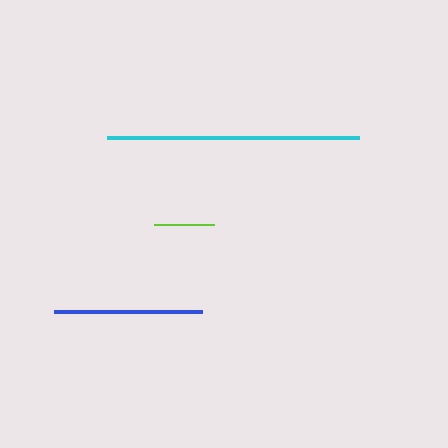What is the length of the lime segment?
The lime segment is approximately 61 pixels long.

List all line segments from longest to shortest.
From longest to shortest: cyan, blue, lime.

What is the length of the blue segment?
The blue segment is approximately 149 pixels long.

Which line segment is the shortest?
The lime line is the shortest at approximately 61 pixels.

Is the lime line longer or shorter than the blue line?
The blue line is longer than the lime line.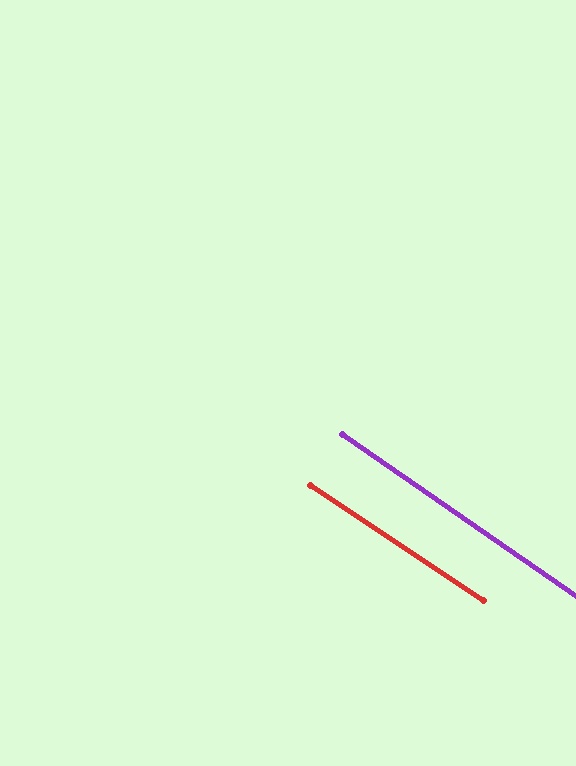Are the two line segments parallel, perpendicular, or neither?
Parallel — their directions differ by only 1.3°.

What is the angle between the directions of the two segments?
Approximately 1 degree.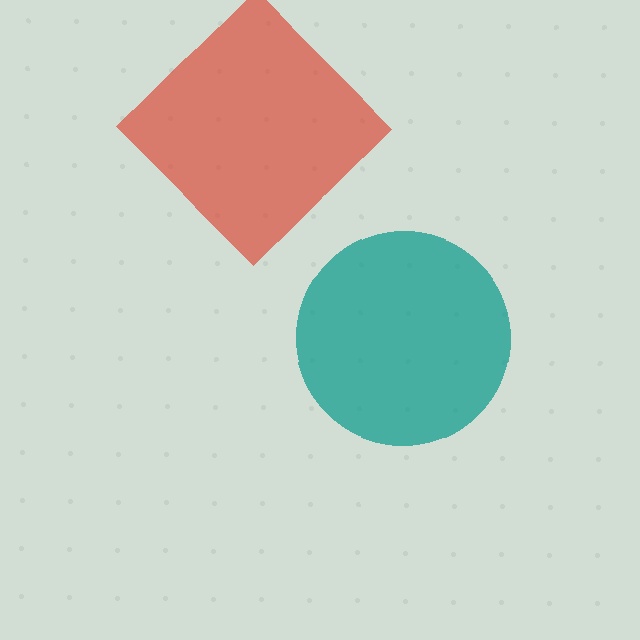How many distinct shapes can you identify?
There are 2 distinct shapes: a teal circle, a red diamond.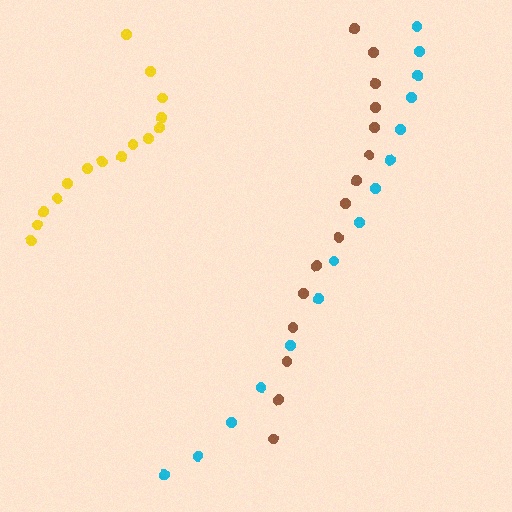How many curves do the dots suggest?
There are 3 distinct paths.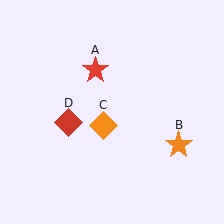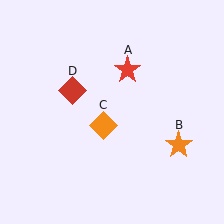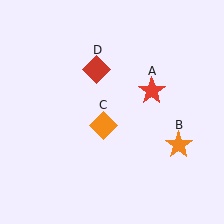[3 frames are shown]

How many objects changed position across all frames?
2 objects changed position: red star (object A), red diamond (object D).